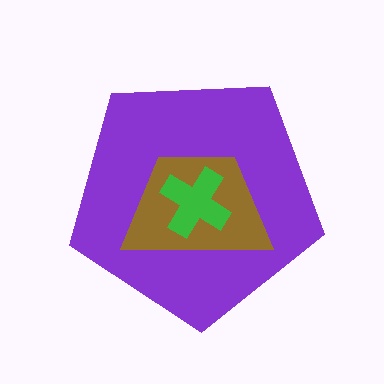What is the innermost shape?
The green cross.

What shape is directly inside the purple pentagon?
The brown trapezoid.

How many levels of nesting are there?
3.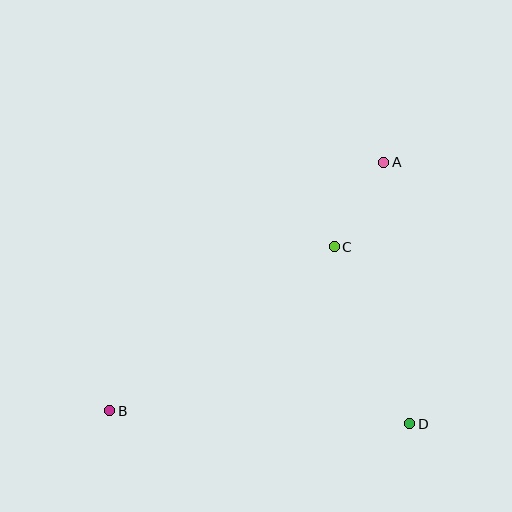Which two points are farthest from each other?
Points A and B are farthest from each other.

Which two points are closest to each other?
Points A and C are closest to each other.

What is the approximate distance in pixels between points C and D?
The distance between C and D is approximately 193 pixels.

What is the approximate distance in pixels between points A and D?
The distance between A and D is approximately 263 pixels.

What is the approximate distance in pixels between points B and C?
The distance between B and C is approximately 278 pixels.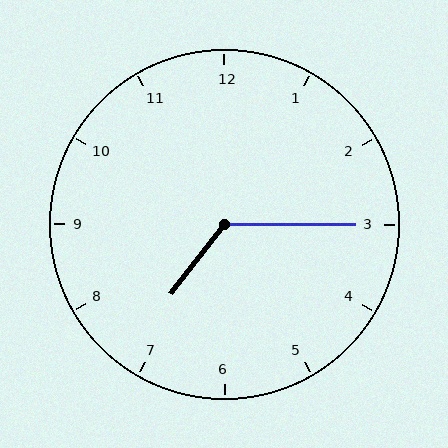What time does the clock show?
7:15.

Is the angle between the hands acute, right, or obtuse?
It is obtuse.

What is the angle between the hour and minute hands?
Approximately 128 degrees.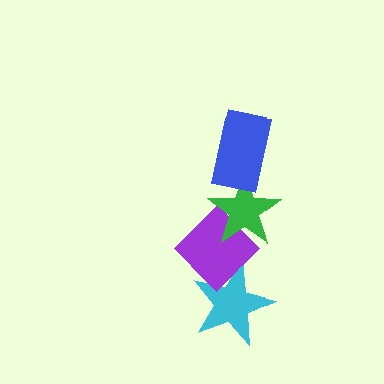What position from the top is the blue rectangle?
The blue rectangle is 1st from the top.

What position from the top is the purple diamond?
The purple diamond is 3rd from the top.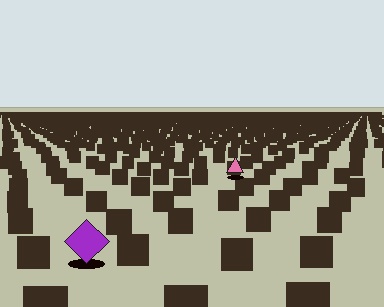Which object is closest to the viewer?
The purple diamond is closest. The texture marks near it are larger and more spread out.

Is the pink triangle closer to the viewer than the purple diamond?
No. The purple diamond is closer — you can tell from the texture gradient: the ground texture is coarser near it.